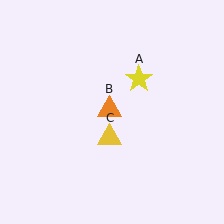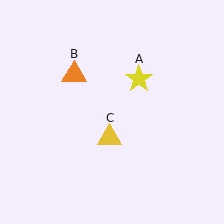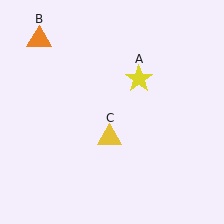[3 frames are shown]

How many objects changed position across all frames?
1 object changed position: orange triangle (object B).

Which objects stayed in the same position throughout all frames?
Yellow star (object A) and yellow triangle (object C) remained stationary.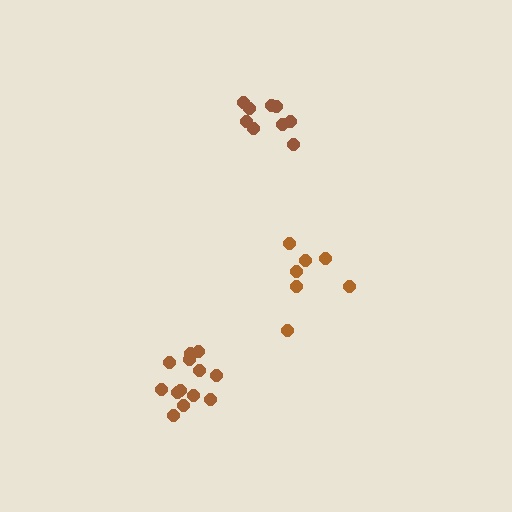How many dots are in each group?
Group 1: 13 dots, Group 2: 9 dots, Group 3: 7 dots (29 total).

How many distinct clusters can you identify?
There are 3 distinct clusters.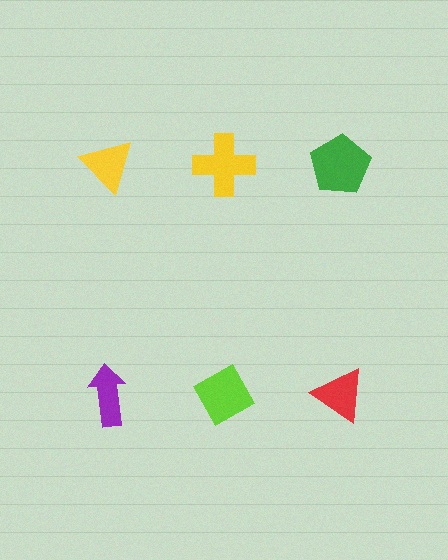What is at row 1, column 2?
A yellow cross.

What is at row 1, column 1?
A yellow triangle.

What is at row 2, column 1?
A purple arrow.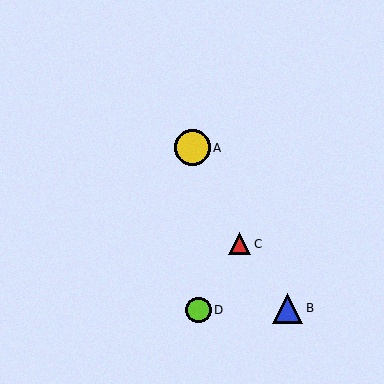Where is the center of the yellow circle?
The center of the yellow circle is at (192, 148).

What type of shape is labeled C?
Shape C is a red triangle.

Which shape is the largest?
The yellow circle (labeled A) is the largest.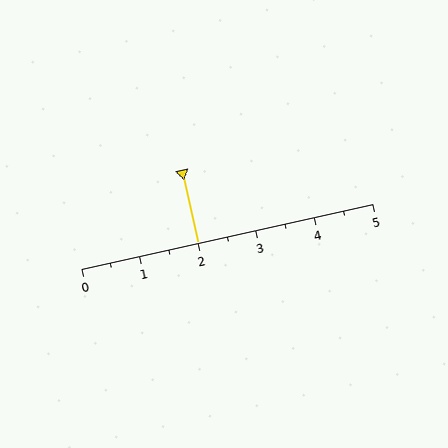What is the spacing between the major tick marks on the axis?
The major ticks are spaced 1 apart.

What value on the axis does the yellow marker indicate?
The marker indicates approximately 2.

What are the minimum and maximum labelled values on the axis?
The axis runs from 0 to 5.